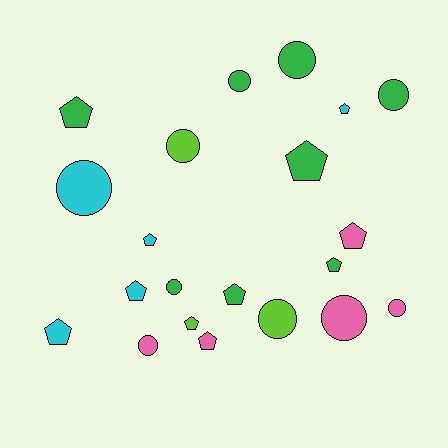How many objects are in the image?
There are 21 objects.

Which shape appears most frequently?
Pentagon, with 11 objects.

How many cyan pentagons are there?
There are 4 cyan pentagons.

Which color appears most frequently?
Green, with 8 objects.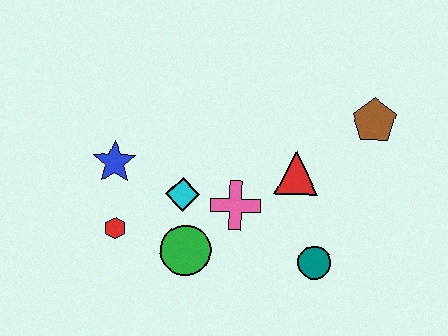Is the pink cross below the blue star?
Yes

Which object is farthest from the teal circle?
The blue star is farthest from the teal circle.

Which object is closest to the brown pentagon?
The red triangle is closest to the brown pentagon.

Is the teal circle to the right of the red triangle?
Yes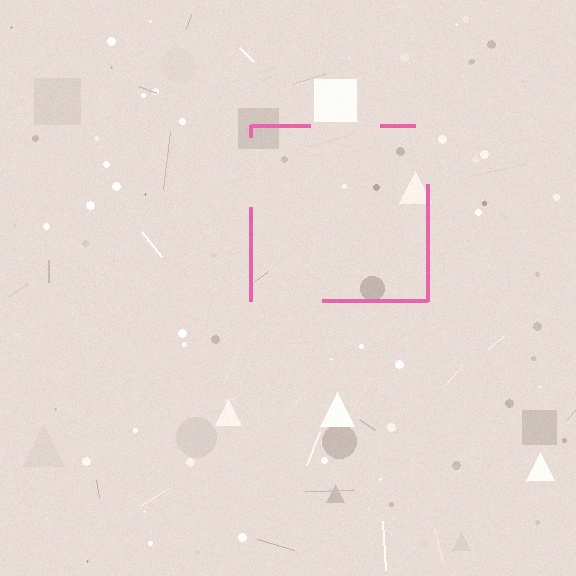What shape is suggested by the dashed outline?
The dashed outline suggests a square.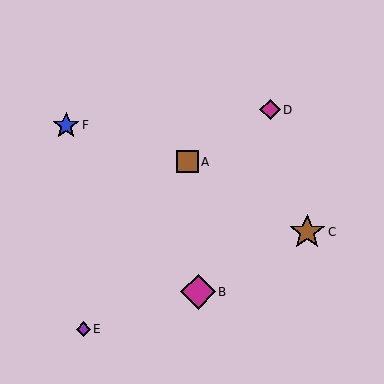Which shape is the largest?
The brown star (labeled C) is the largest.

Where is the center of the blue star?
The center of the blue star is at (66, 125).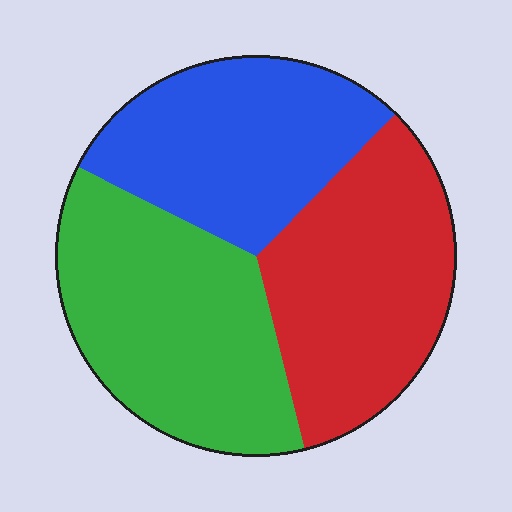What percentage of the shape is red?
Red covers about 35% of the shape.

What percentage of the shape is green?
Green takes up between a third and a half of the shape.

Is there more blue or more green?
Green.